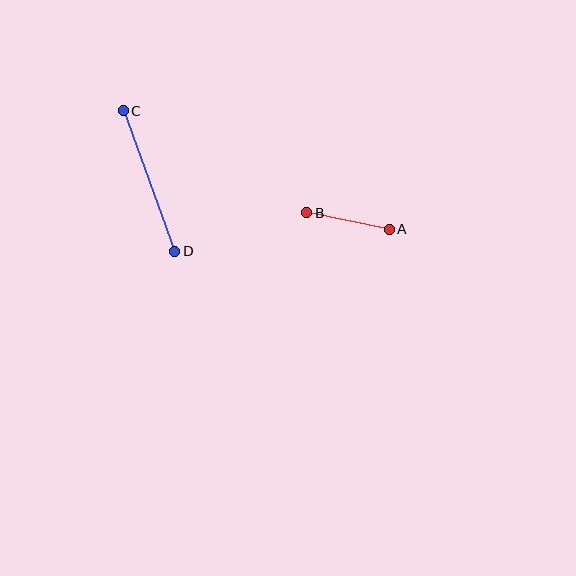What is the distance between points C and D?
The distance is approximately 150 pixels.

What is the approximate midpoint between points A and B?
The midpoint is at approximately (348, 221) pixels.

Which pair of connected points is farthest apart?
Points C and D are farthest apart.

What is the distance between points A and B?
The distance is approximately 84 pixels.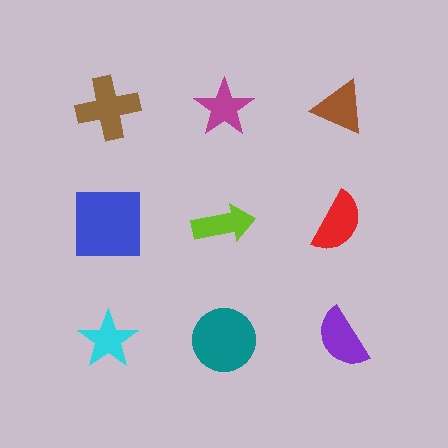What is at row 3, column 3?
A purple semicircle.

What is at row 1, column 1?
A brown cross.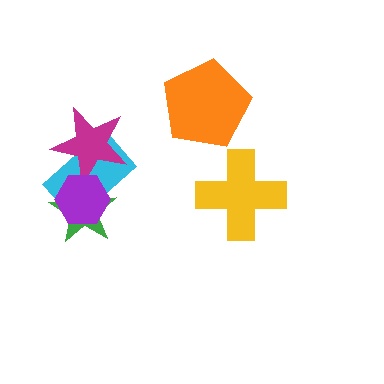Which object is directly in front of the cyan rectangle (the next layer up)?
The magenta star is directly in front of the cyan rectangle.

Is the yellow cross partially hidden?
No, no other shape covers it.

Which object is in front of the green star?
The purple hexagon is in front of the green star.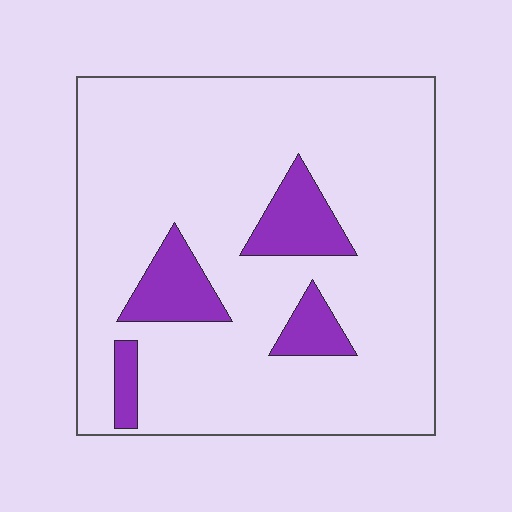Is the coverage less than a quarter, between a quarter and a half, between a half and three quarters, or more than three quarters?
Less than a quarter.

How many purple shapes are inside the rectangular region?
4.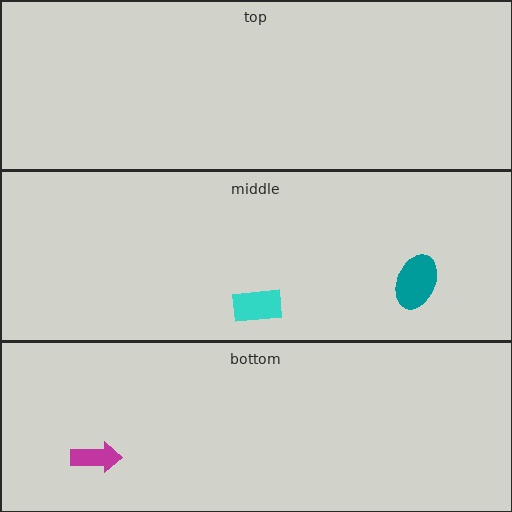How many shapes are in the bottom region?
1.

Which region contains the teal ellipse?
The middle region.